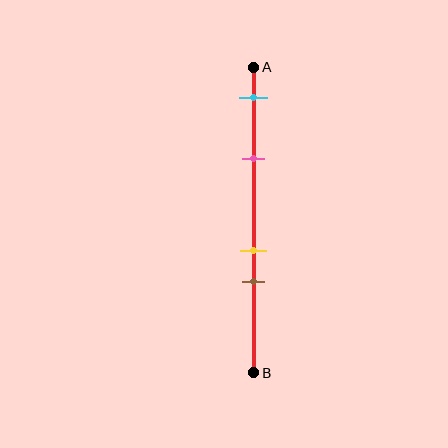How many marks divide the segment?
There are 4 marks dividing the segment.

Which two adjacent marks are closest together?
The yellow and brown marks are the closest adjacent pair.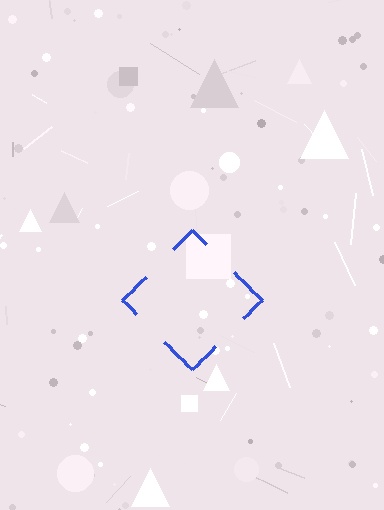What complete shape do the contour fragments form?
The contour fragments form a diamond.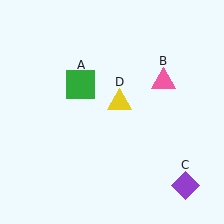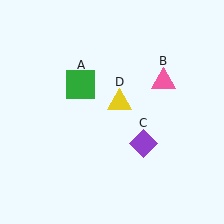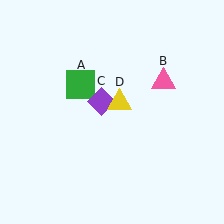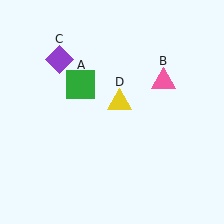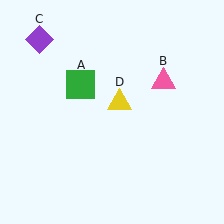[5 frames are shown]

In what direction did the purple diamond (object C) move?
The purple diamond (object C) moved up and to the left.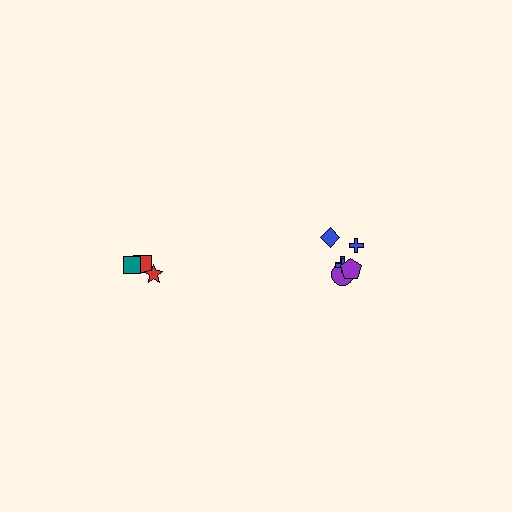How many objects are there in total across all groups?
There are 9 objects.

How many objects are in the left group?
There are 3 objects.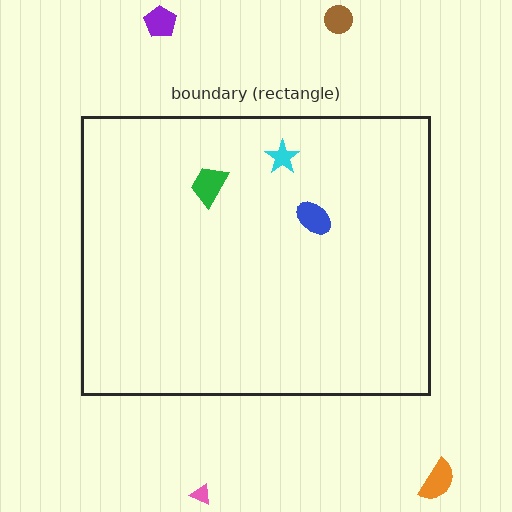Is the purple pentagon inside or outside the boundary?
Outside.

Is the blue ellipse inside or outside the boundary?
Inside.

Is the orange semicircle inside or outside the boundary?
Outside.